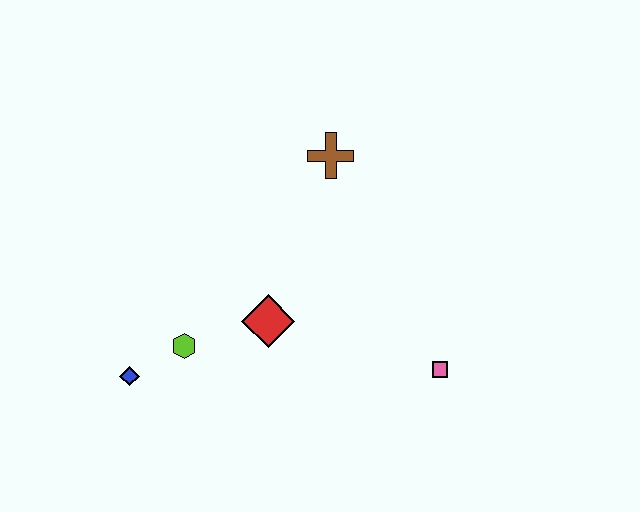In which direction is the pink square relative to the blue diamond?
The pink square is to the right of the blue diamond.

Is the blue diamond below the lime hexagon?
Yes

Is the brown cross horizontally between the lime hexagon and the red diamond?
No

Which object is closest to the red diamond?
The lime hexagon is closest to the red diamond.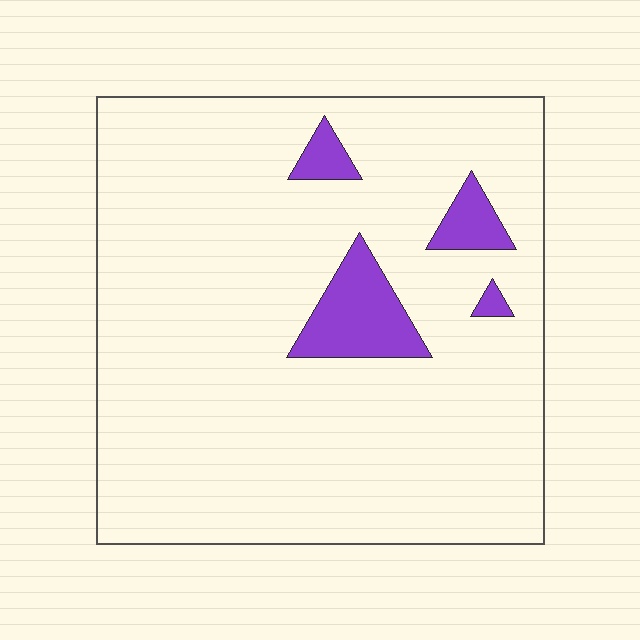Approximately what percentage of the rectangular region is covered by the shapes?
Approximately 10%.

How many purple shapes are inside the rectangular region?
4.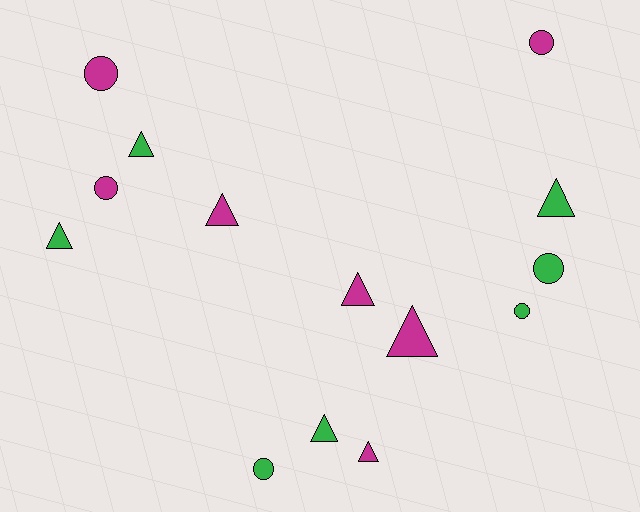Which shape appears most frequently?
Triangle, with 8 objects.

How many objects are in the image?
There are 14 objects.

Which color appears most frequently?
Green, with 7 objects.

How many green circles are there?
There are 3 green circles.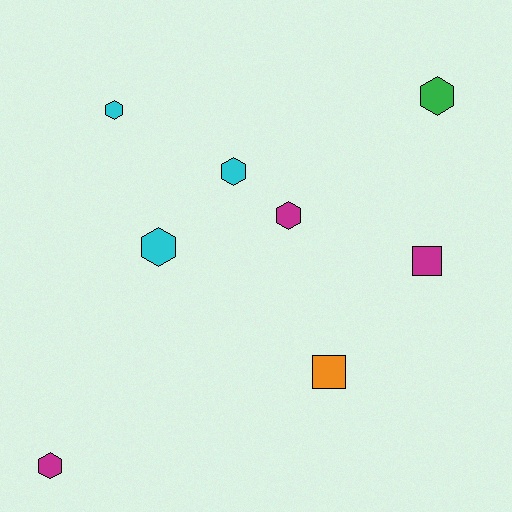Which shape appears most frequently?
Hexagon, with 6 objects.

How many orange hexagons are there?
There are no orange hexagons.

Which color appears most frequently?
Magenta, with 3 objects.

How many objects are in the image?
There are 8 objects.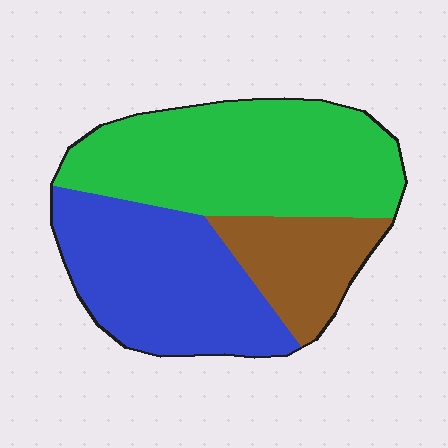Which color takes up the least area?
Brown, at roughly 20%.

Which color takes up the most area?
Green, at roughly 45%.